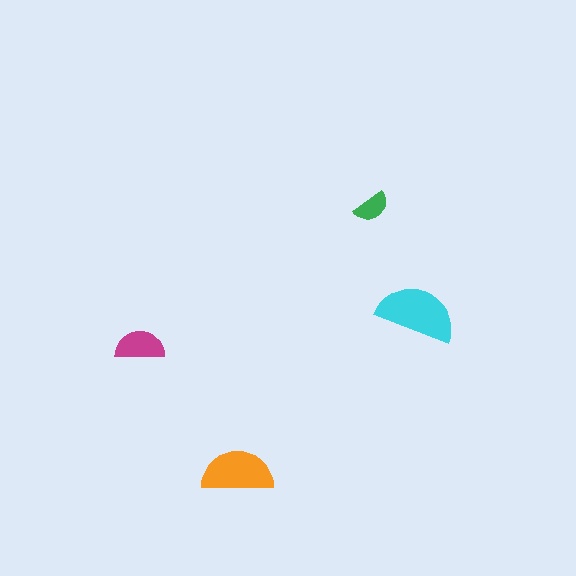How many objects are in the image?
There are 4 objects in the image.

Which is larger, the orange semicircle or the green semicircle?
The orange one.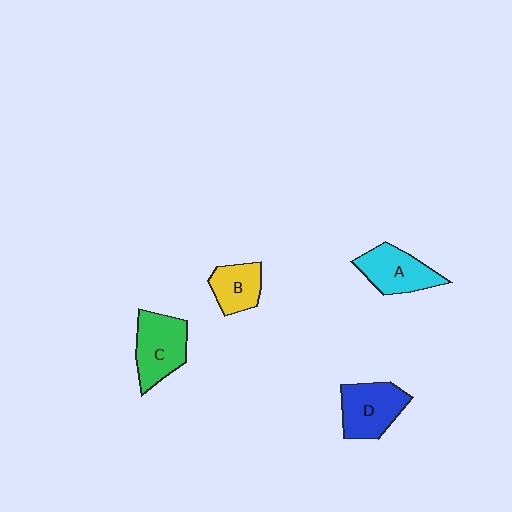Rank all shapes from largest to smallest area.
From largest to smallest: C (green), D (blue), A (cyan), B (yellow).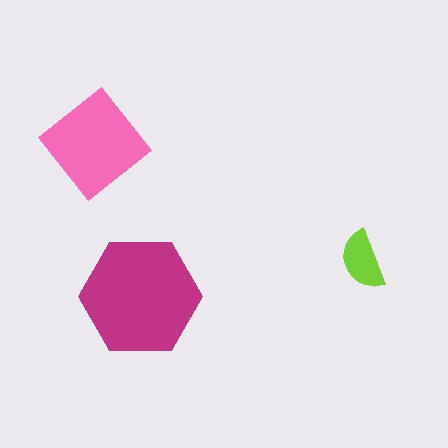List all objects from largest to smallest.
The magenta hexagon, the pink diamond, the lime semicircle.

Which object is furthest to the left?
The pink diamond is leftmost.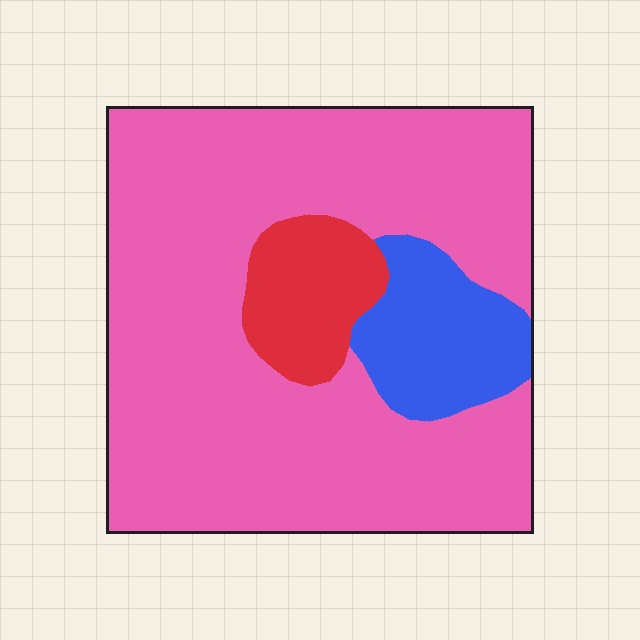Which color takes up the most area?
Pink, at roughly 80%.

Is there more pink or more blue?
Pink.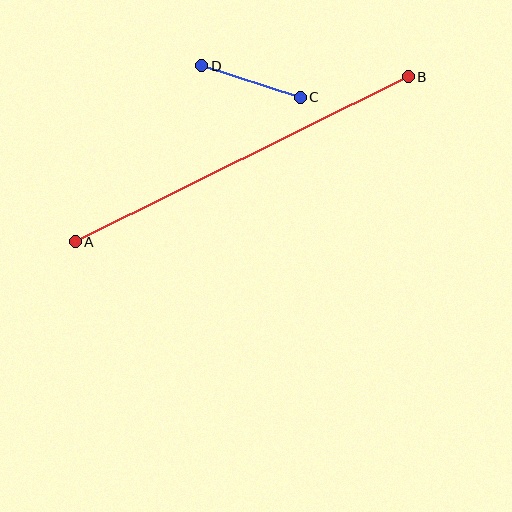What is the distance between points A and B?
The distance is approximately 372 pixels.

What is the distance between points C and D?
The distance is approximately 103 pixels.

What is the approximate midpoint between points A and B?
The midpoint is at approximately (242, 159) pixels.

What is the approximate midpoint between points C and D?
The midpoint is at approximately (251, 81) pixels.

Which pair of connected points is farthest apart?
Points A and B are farthest apart.